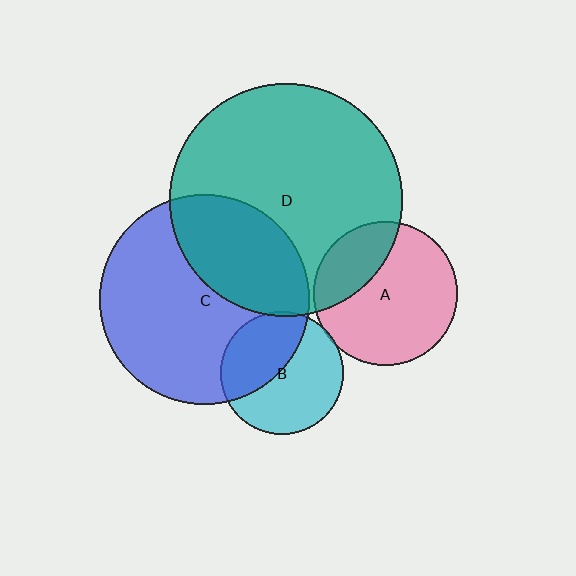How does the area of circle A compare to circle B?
Approximately 1.4 times.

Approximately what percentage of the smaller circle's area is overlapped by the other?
Approximately 40%.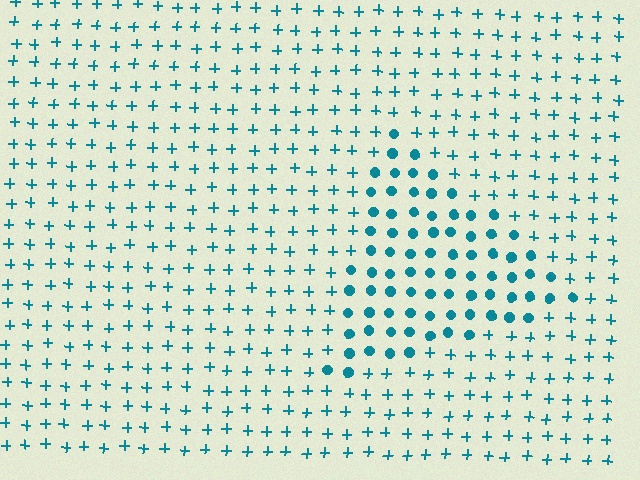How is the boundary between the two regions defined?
The boundary is defined by a change in element shape: circles inside vs. plus signs outside. All elements share the same color and spacing.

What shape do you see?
I see a triangle.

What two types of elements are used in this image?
The image uses circles inside the triangle region and plus signs outside it.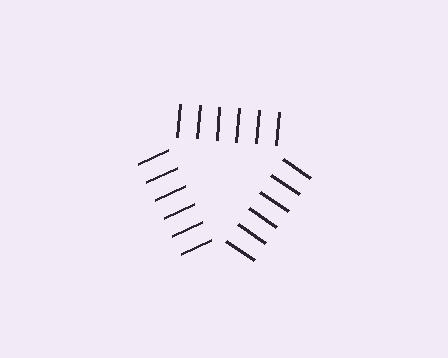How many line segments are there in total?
18 — 6 along each of the 3 edges.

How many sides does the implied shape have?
3 sides — the line-ends trace a triangle.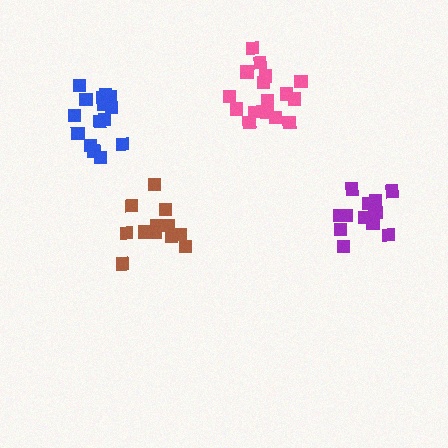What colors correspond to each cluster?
The clusters are colored: blue, pink, brown, purple.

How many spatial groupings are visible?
There are 4 spatial groupings.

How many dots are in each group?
Group 1: 16 dots, Group 2: 16 dots, Group 3: 12 dots, Group 4: 14 dots (58 total).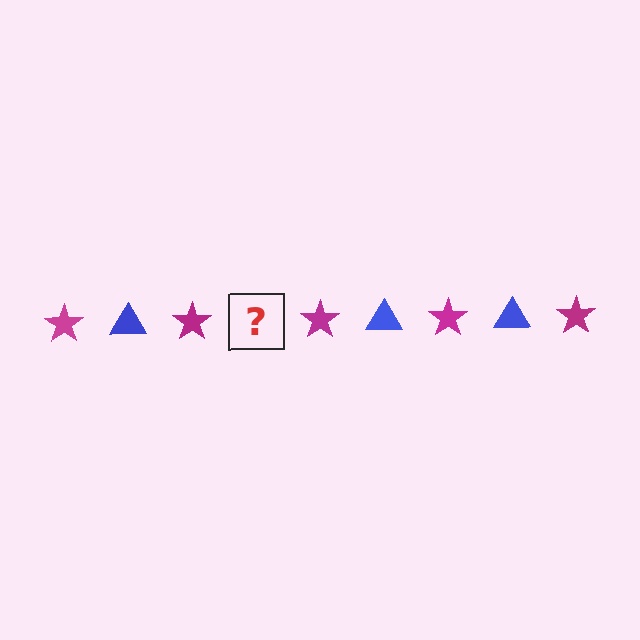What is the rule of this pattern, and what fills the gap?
The rule is that the pattern alternates between magenta star and blue triangle. The gap should be filled with a blue triangle.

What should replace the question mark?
The question mark should be replaced with a blue triangle.